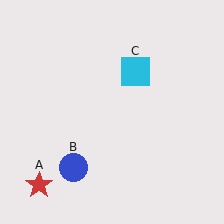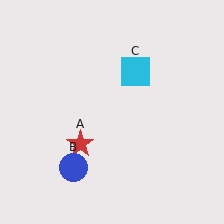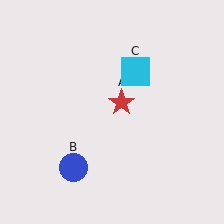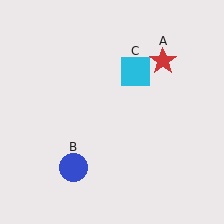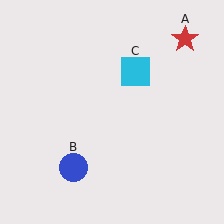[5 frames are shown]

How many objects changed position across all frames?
1 object changed position: red star (object A).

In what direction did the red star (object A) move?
The red star (object A) moved up and to the right.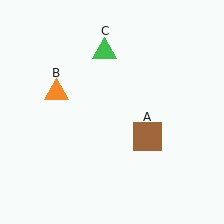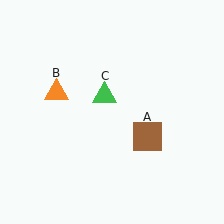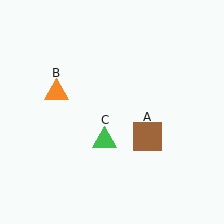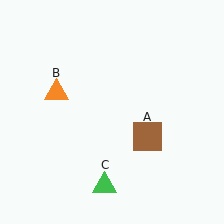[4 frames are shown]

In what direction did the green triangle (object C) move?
The green triangle (object C) moved down.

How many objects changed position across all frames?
1 object changed position: green triangle (object C).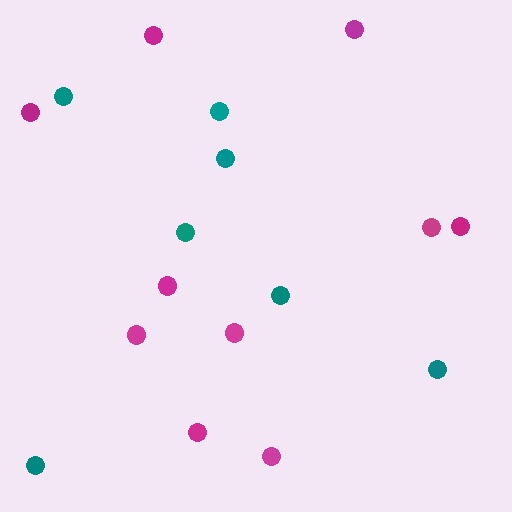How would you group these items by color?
There are 2 groups: one group of magenta circles (10) and one group of teal circles (7).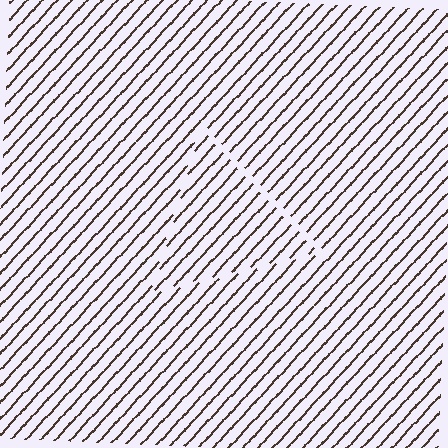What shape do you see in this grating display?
An illusory triangle. The interior of the shape contains the same grating, shifted by half a period — the contour is defined by the phase discontinuity where line-ends from the inner and outer gratings abut.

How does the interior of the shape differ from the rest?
The interior of the shape contains the same grating, shifted by half a period — the contour is defined by the phase discontinuity where line-ends from the inner and outer gratings abut.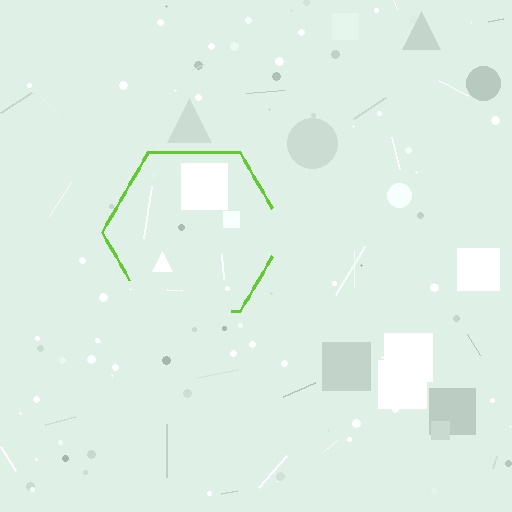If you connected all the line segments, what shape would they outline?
They would outline a hexagon.